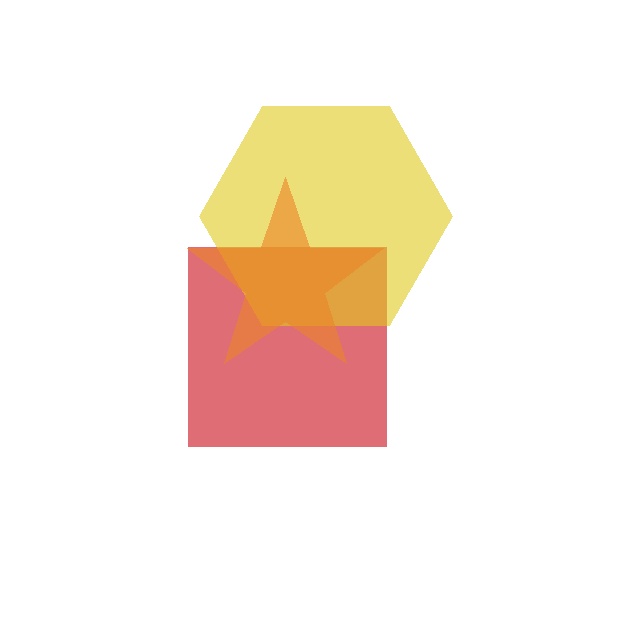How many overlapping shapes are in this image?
There are 3 overlapping shapes in the image.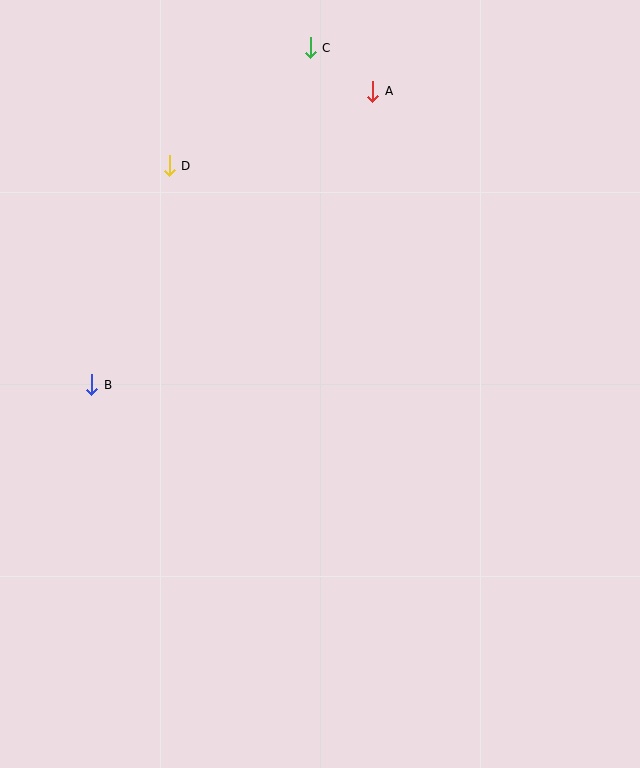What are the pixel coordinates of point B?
Point B is at (92, 385).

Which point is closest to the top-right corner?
Point A is closest to the top-right corner.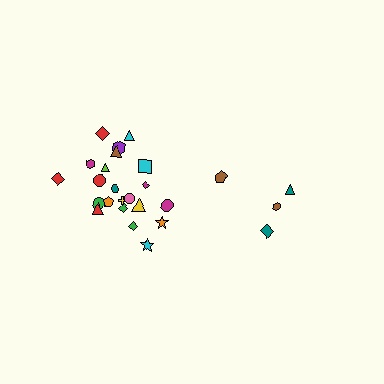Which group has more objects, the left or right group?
The left group.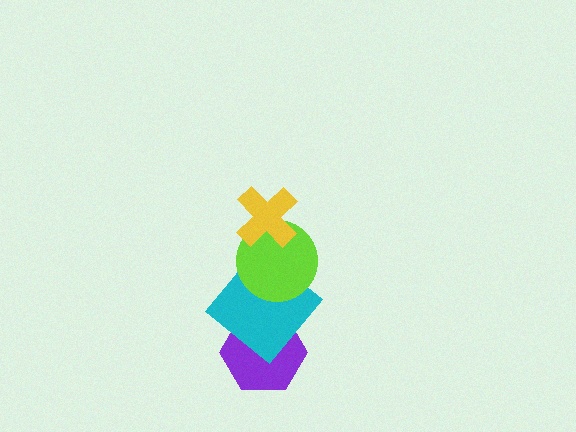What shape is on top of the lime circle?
The yellow cross is on top of the lime circle.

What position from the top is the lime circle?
The lime circle is 2nd from the top.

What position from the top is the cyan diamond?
The cyan diamond is 3rd from the top.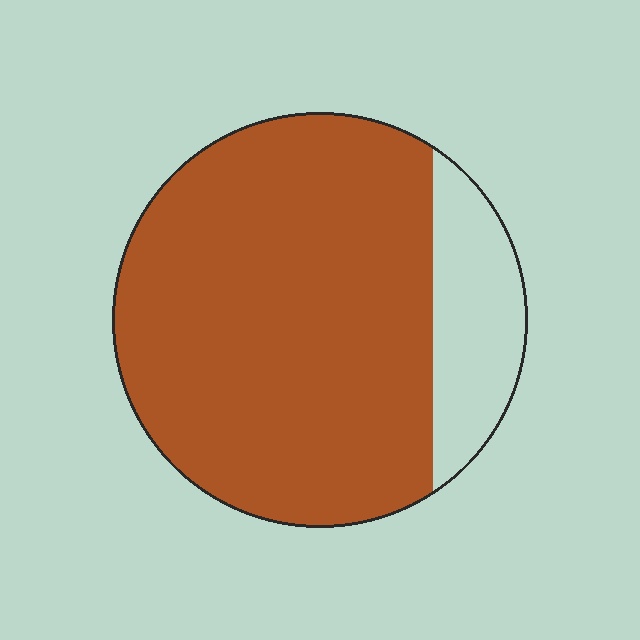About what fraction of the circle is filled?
About five sixths (5/6).